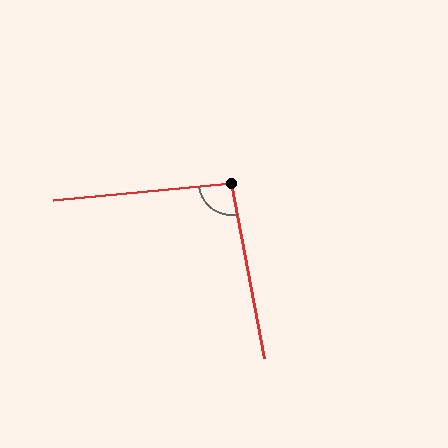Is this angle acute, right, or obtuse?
It is obtuse.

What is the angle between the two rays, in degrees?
Approximately 95 degrees.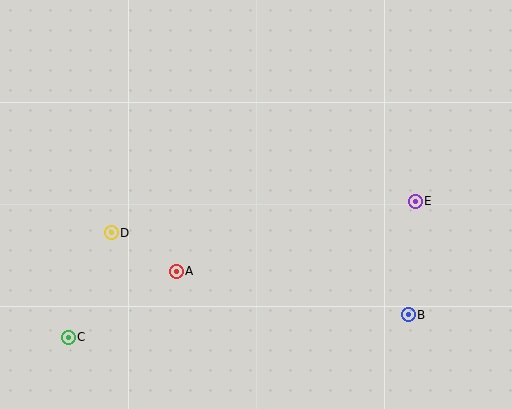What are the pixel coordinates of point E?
Point E is at (415, 201).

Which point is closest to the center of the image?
Point A at (176, 271) is closest to the center.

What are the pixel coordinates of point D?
Point D is at (111, 233).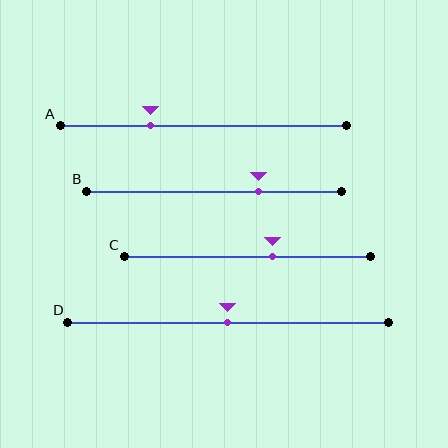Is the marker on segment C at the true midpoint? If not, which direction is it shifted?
No, the marker on segment C is shifted to the right by about 10% of the segment length.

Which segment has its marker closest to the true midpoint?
Segment D has its marker closest to the true midpoint.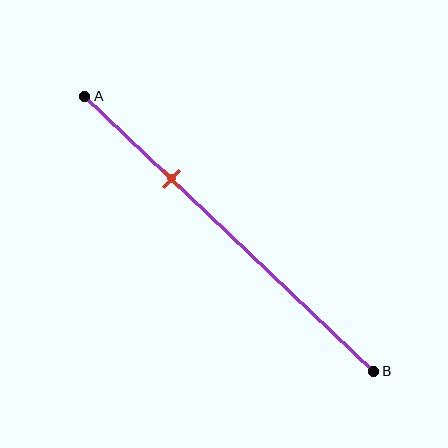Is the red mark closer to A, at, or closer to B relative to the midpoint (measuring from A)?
The red mark is closer to point A than the midpoint of segment AB.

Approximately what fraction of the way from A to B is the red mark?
The red mark is approximately 30% of the way from A to B.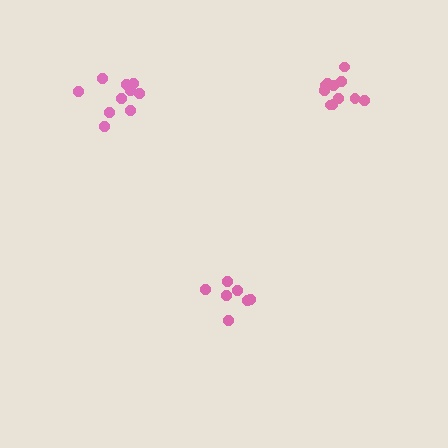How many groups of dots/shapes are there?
There are 3 groups.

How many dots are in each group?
Group 1: 11 dots, Group 2: 7 dots, Group 3: 11 dots (29 total).